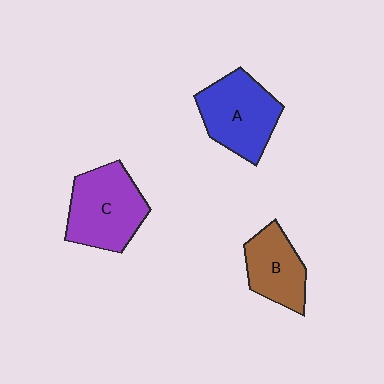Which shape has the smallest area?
Shape B (brown).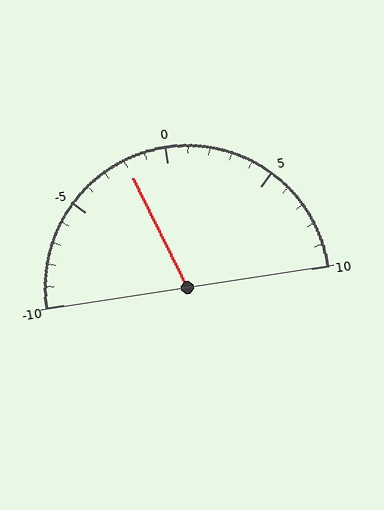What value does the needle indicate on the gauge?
The needle indicates approximately -2.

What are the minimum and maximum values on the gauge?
The gauge ranges from -10 to 10.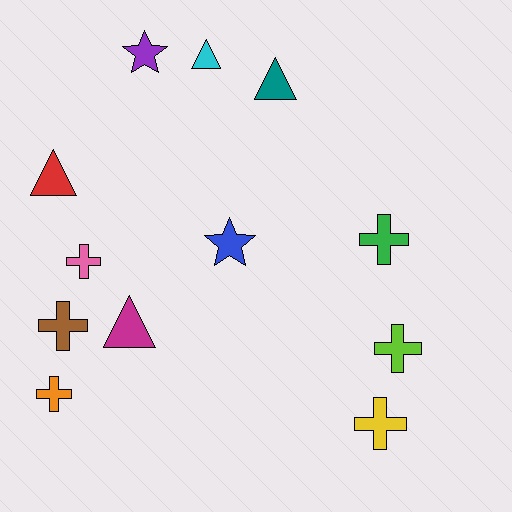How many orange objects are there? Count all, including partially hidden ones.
There is 1 orange object.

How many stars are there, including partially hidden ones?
There are 2 stars.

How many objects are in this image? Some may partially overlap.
There are 12 objects.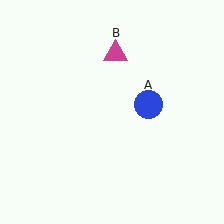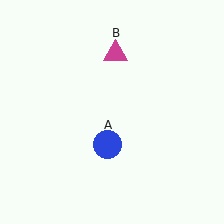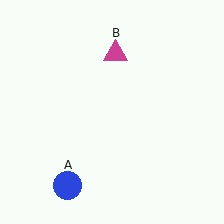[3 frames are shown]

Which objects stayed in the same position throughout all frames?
Magenta triangle (object B) remained stationary.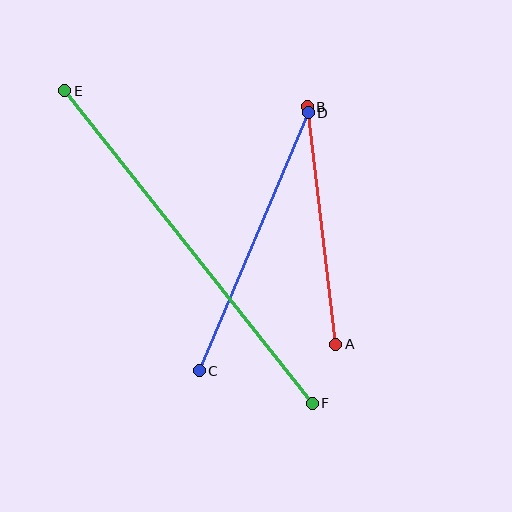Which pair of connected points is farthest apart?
Points E and F are farthest apart.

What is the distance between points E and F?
The distance is approximately 399 pixels.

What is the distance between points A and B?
The distance is approximately 239 pixels.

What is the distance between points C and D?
The distance is approximately 280 pixels.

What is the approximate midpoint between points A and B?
The midpoint is at approximately (321, 225) pixels.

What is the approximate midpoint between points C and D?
The midpoint is at approximately (254, 242) pixels.